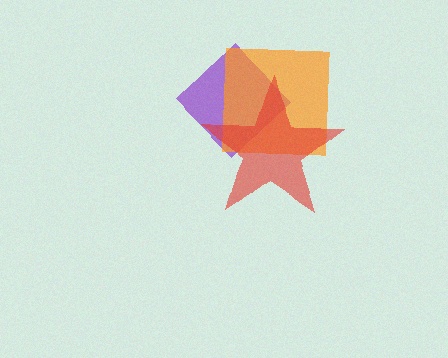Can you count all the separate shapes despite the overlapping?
Yes, there are 3 separate shapes.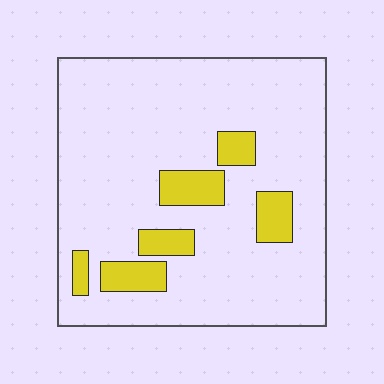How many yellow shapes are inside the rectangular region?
6.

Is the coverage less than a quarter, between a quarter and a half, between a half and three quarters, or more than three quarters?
Less than a quarter.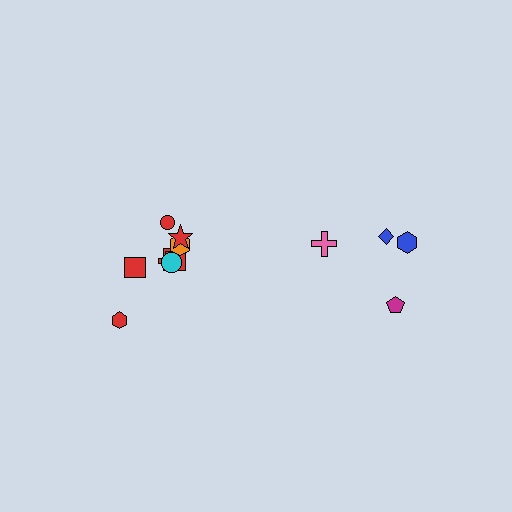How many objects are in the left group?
There are 8 objects.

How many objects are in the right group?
There are 4 objects.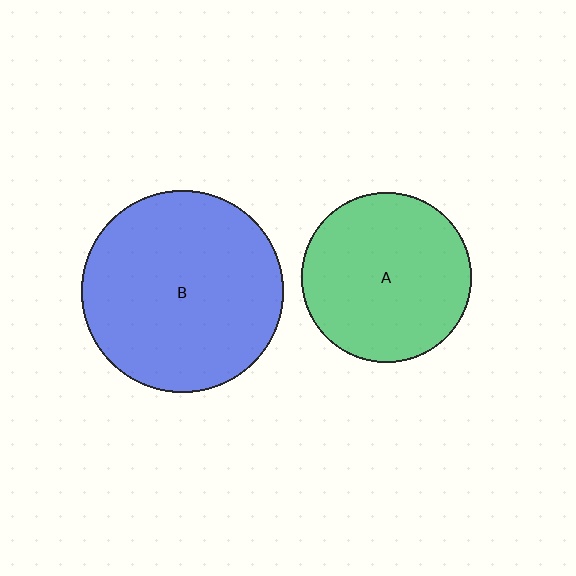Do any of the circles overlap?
No, none of the circles overlap.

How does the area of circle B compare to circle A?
Approximately 1.4 times.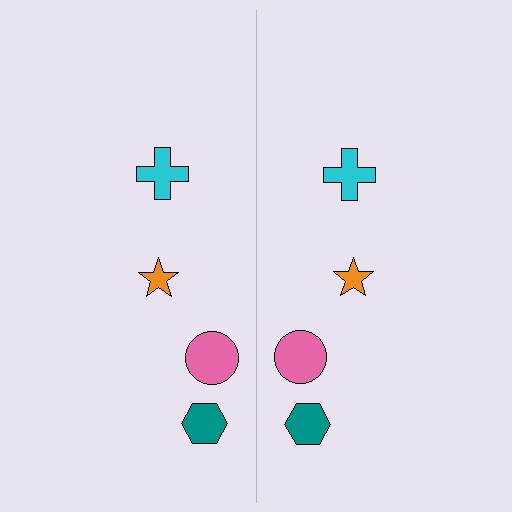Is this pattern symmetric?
Yes, this pattern has bilateral (reflection) symmetry.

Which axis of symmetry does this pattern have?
The pattern has a vertical axis of symmetry running through the center of the image.